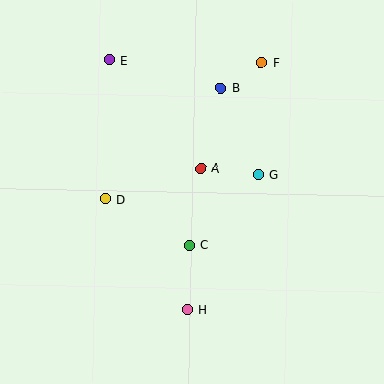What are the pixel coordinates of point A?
Point A is at (201, 168).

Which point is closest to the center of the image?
Point A at (201, 168) is closest to the center.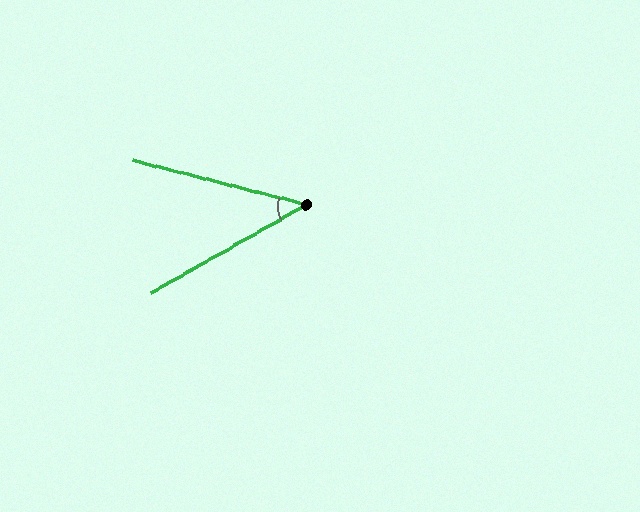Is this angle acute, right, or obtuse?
It is acute.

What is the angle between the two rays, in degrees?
Approximately 44 degrees.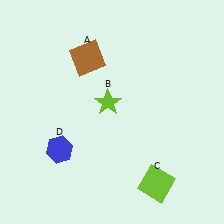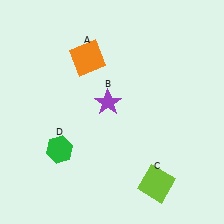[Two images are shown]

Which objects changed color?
A changed from brown to orange. B changed from lime to purple. D changed from blue to green.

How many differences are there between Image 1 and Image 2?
There are 3 differences between the two images.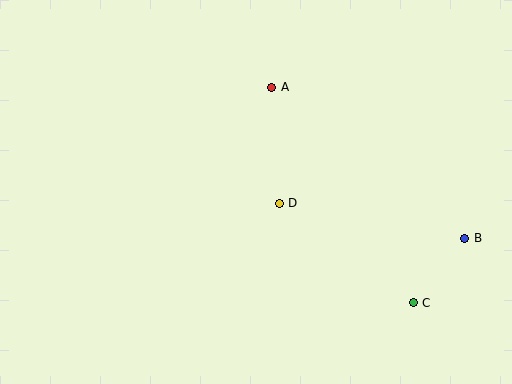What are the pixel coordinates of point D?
Point D is at (279, 203).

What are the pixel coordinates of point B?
Point B is at (465, 238).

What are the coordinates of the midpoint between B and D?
The midpoint between B and D is at (372, 221).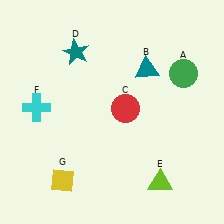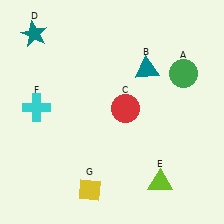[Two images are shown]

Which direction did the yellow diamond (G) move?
The yellow diamond (G) moved right.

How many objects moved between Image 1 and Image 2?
2 objects moved between the two images.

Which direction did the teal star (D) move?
The teal star (D) moved left.